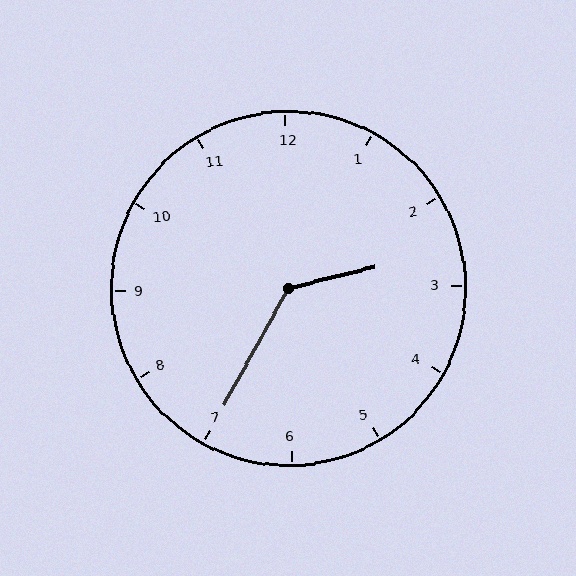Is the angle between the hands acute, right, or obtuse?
It is obtuse.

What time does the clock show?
2:35.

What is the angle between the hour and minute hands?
Approximately 132 degrees.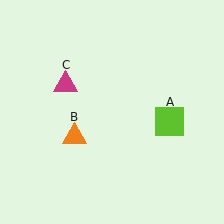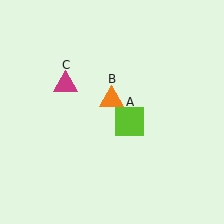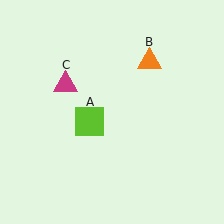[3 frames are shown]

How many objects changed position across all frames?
2 objects changed position: lime square (object A), orange triangle (object B).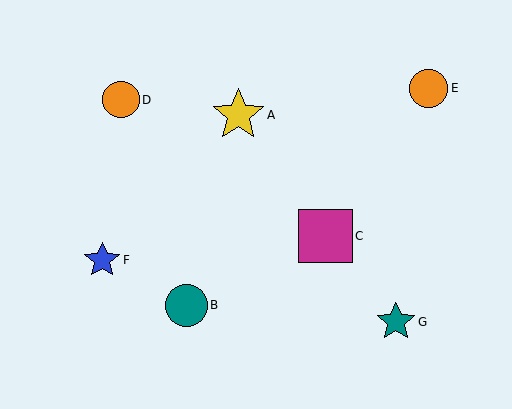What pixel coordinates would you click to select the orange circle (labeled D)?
Click at (121, 100) to select the orange circle D.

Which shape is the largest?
The magenta square (labeled C) is the largest.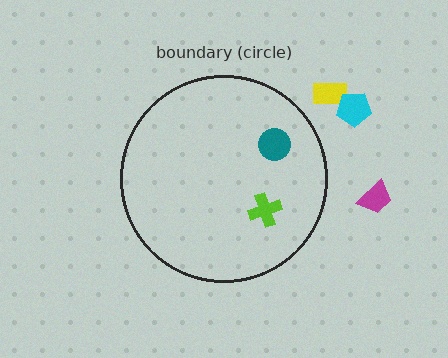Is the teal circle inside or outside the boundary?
Inside.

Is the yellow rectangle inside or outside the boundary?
Outside.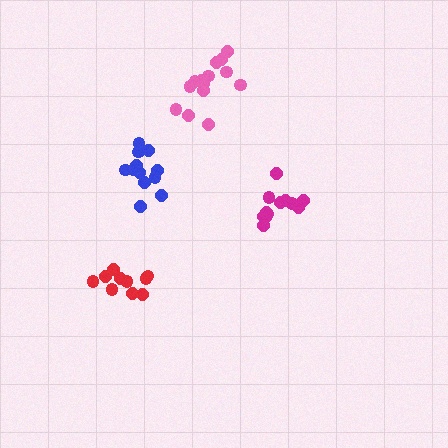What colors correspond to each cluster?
The clusters are colored: red, magenta, pink, blue.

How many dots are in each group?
Group 1: 10 dots, Group 2: 12 dots, Group 3: 14 dots, Group 4: 12 dots (48 total).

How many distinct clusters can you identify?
There are 4 distinct clusters.